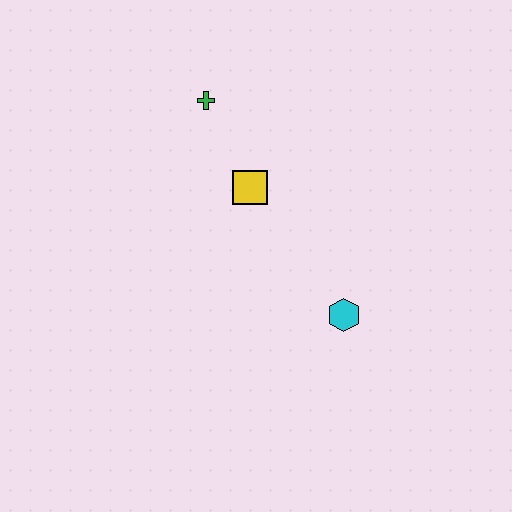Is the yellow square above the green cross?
No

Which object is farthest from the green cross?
The cyan hexagon is farthest from the green cross.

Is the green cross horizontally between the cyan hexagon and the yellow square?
No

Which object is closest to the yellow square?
The green cross is closest to the yellow square.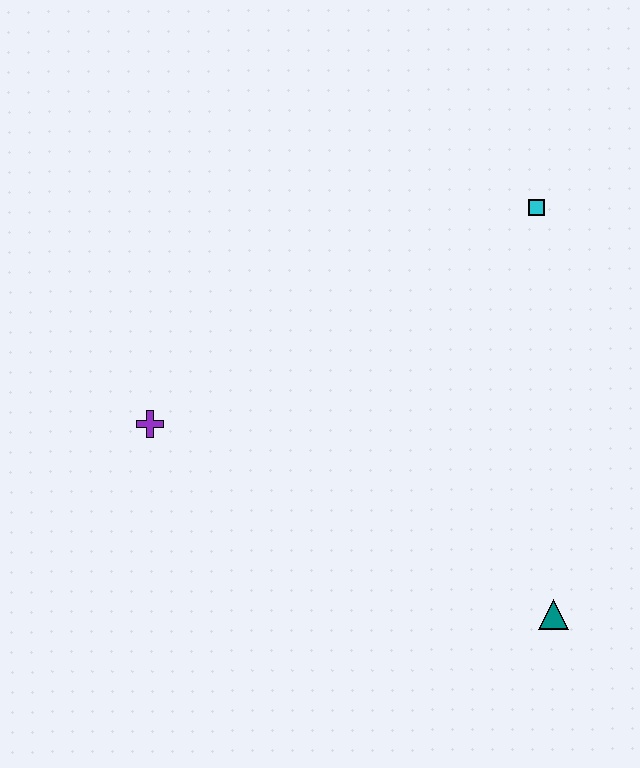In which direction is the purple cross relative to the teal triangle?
The purple cross is to the left of the teal triangle.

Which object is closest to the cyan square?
The teal triangle is closest to the cyan square.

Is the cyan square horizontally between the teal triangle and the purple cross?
Yes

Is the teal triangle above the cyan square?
No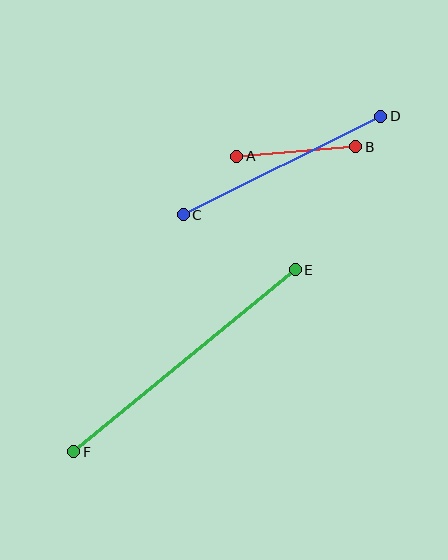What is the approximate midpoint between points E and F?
The midpoint is at approximately (184, 361) pixels.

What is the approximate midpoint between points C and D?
The midpoint is at approximately (282, 166) pixels.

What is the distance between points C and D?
The distance is approximately 221 pixels.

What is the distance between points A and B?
The distance is approximately 119 pixels.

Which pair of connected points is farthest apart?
Points E and F are farthest apart.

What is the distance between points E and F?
The distance is approximately 287 pixels.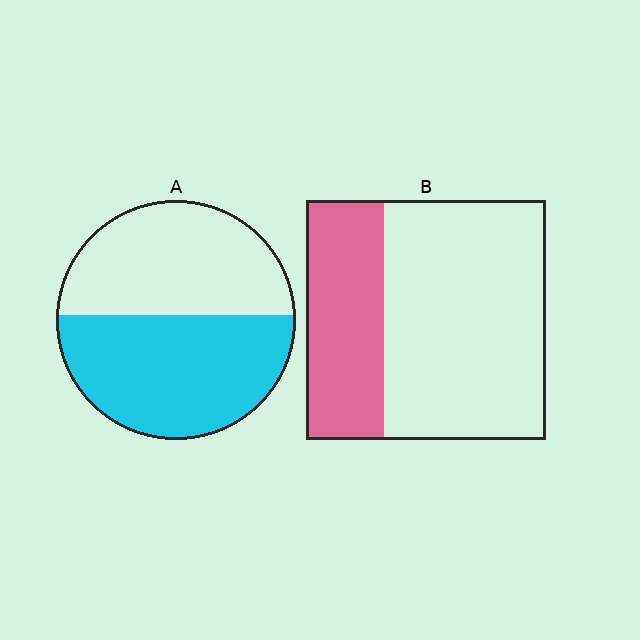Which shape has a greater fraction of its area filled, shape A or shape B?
Shape A.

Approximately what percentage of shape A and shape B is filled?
A is approximately 55% and B is approximately 30%.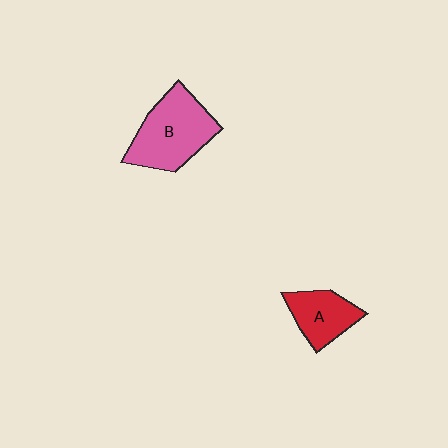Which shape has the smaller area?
Shape A (red).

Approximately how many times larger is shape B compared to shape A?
Approximately 1.7 times.